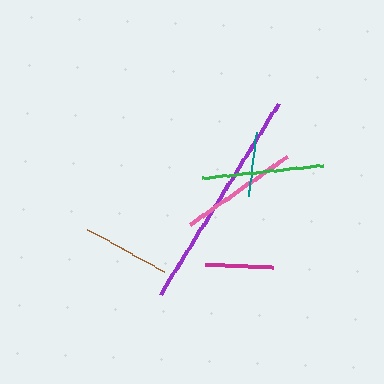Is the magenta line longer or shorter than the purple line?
The purple line is longer than the magenta line.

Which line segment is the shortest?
The teal line is the shortest at approximately 65 pixels.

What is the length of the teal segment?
The teal segment is approximately 65 pixels long.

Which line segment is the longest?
The purple line is the longest at approximately 224 pixels.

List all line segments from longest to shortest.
From longest to shortest: purple, green, pink, brown, magenta, teal.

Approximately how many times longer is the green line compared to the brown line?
The green line is approximately 1.4 times the length of the brown line.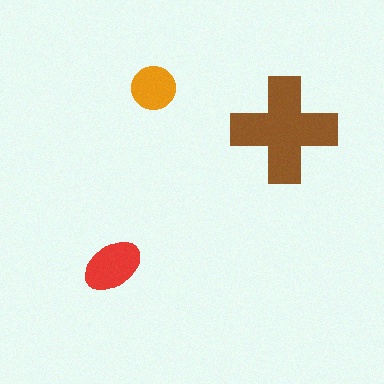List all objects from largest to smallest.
The brown cross, the red ellipse, the orange circle.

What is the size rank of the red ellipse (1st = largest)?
2nd.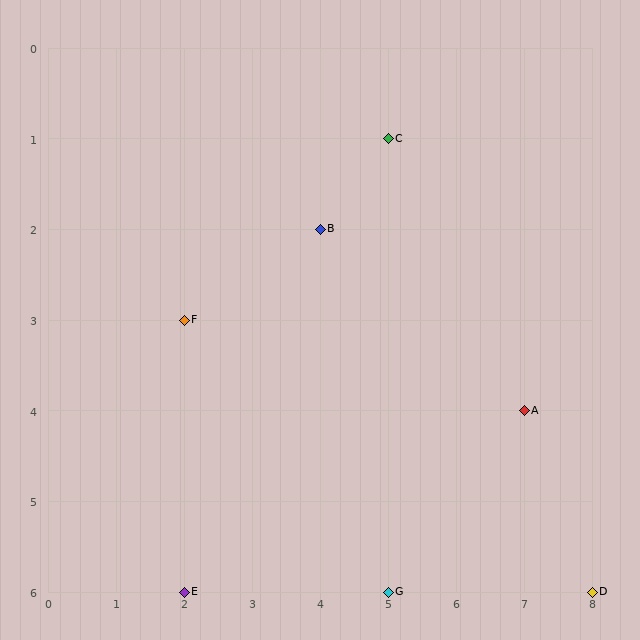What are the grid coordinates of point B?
Point B is at grid coordinates (4, 2).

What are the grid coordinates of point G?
Point G is at grid coordinates (5, 6).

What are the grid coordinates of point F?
Point F is at grid coordinates (2, 3).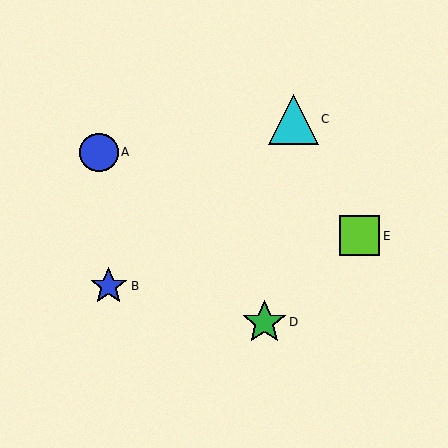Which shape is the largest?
The cyan triangle (labeled C) is the largest.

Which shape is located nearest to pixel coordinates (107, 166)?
The blue circle (labeled A) at (99, 152) is nearest to that location.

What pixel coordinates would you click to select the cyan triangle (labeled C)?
Click at (293, 119) to select the cyan triangle C.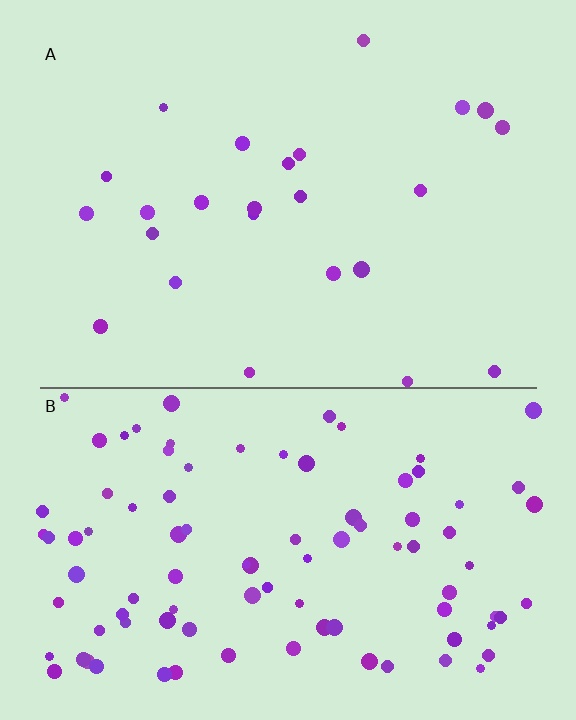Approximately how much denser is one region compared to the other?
Approximately 3.9× — region B over region A.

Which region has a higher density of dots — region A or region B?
B (the bottom).